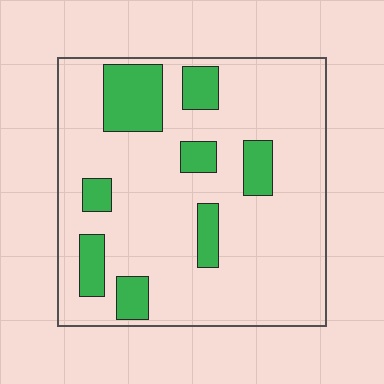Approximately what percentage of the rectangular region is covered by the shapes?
Approximately 20%.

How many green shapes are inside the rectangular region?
8.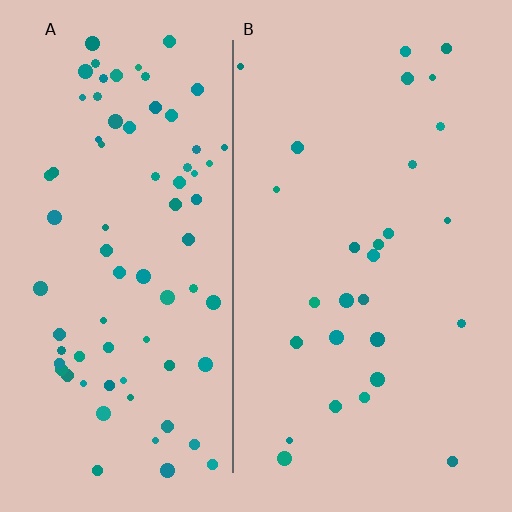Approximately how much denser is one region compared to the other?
Approximately 2.8× — region A over region B.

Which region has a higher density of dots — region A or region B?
A (the left).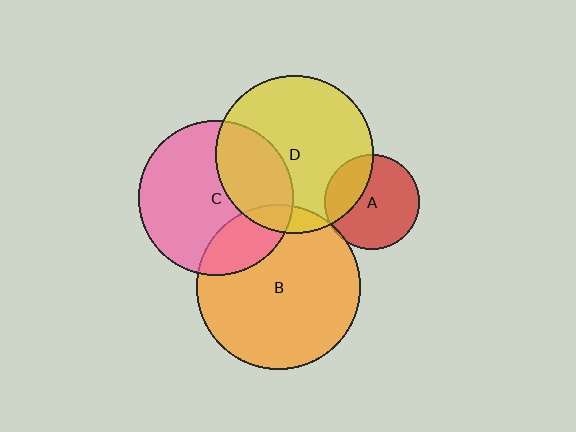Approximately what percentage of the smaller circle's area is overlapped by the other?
Approximately 10%.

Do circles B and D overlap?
Yes.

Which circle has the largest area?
Circle B (orange).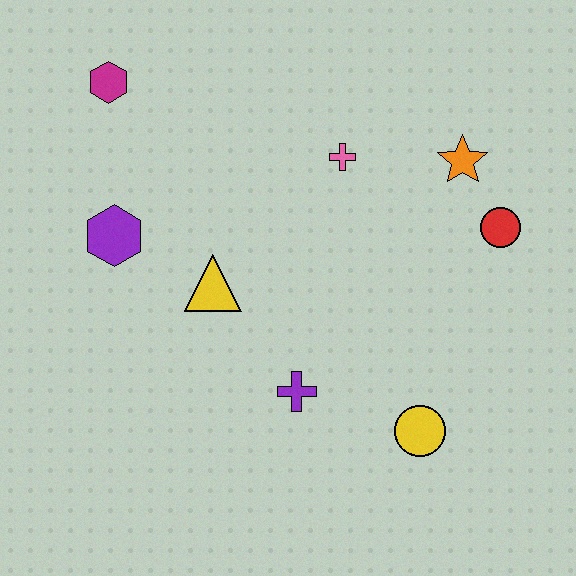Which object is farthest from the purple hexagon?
The red circle is farthest from the purple hexagon.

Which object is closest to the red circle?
The orange star is closest to the red circle.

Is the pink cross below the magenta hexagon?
Yes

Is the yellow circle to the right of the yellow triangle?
Yes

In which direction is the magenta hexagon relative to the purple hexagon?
The magenta hexagon is above the purple hexagon.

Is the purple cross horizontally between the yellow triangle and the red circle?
Yes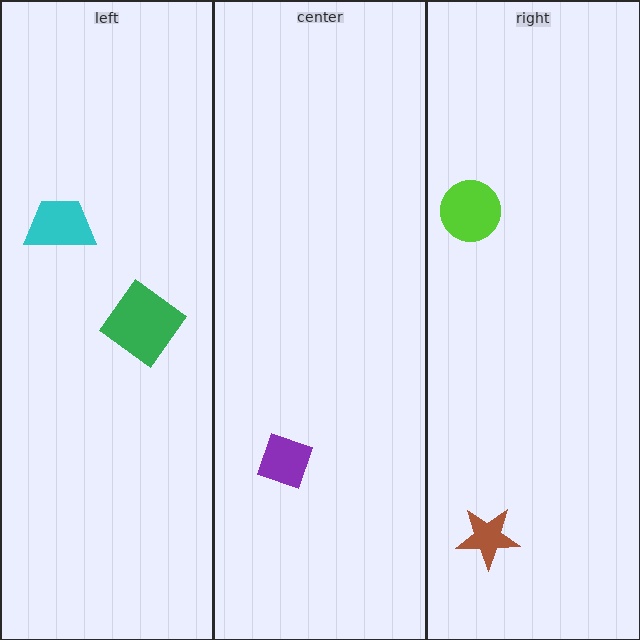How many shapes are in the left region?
2.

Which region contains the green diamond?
The left region.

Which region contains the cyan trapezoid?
The left region.